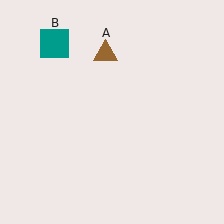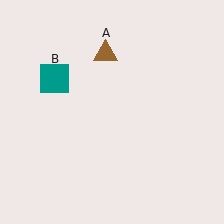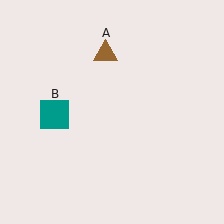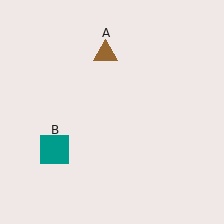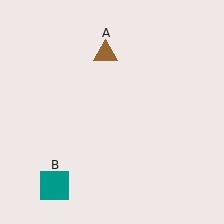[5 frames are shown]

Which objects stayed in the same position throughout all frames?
Brown triangle (object A) remained stationary.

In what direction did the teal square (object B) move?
The teal square (object B) moved down.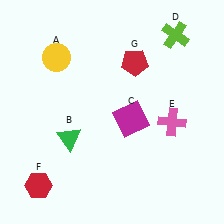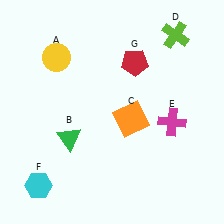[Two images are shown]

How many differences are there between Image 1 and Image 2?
There are 3 differences between the two images.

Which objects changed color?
C changed from magenta to orange. E changed from pink to magenta. F changed from red to cyan.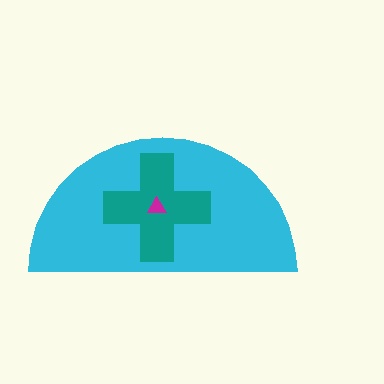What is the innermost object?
The magenta triangle.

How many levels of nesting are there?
3.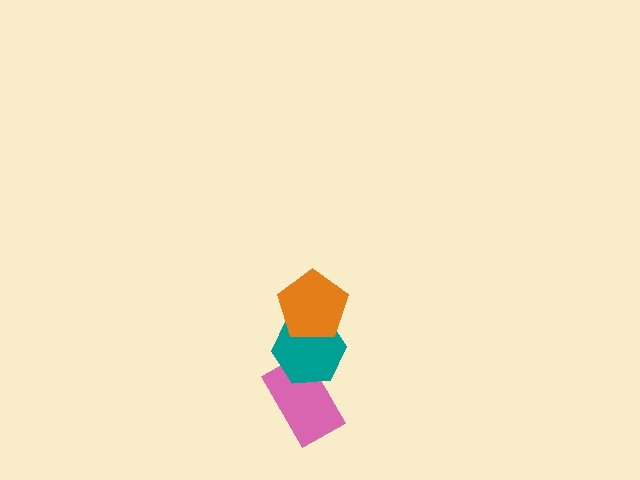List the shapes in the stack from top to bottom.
From top to bottom: the orange pentagon, the teal hexagon, the pink rectangle.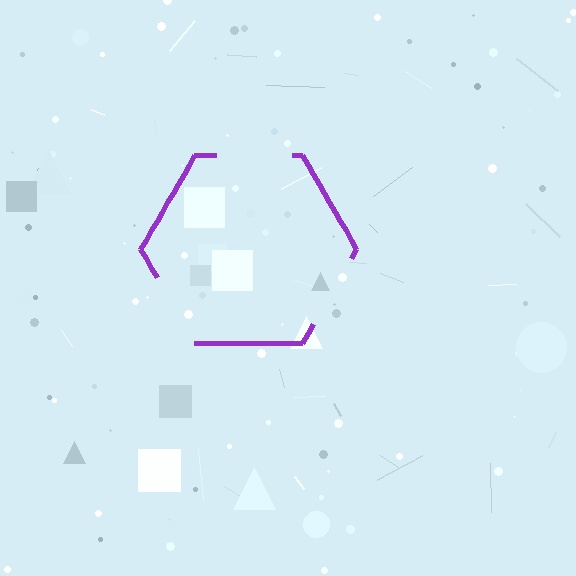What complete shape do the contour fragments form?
The contour fragments form a hexagon.